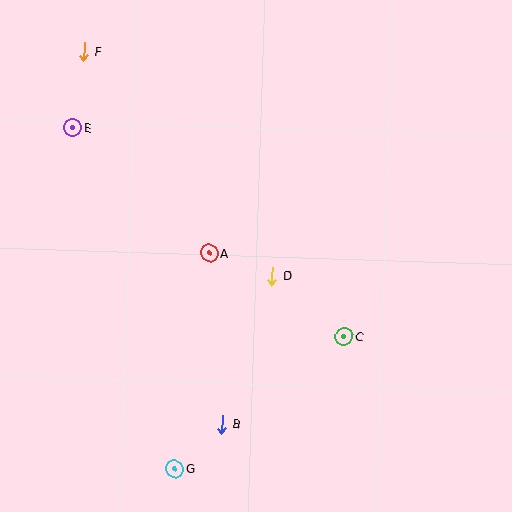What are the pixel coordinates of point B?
Point B is at (222, 424).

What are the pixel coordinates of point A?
Point A is at (209, 253).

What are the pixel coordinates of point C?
Point C is at (344, 337).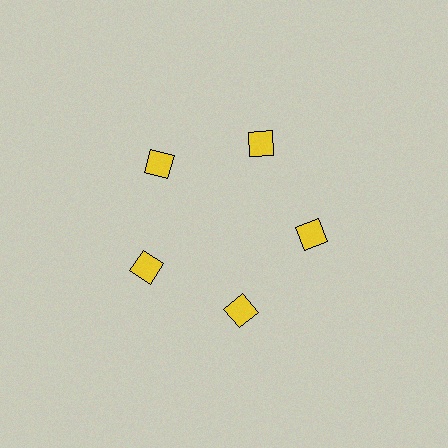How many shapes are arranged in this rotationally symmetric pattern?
There are 5 shapes, arranged in 5 groups of 1.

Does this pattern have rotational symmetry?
Yes, this pattern has 5-fold rotational symmetry. It looks the same after rotating 72 degrees around the center.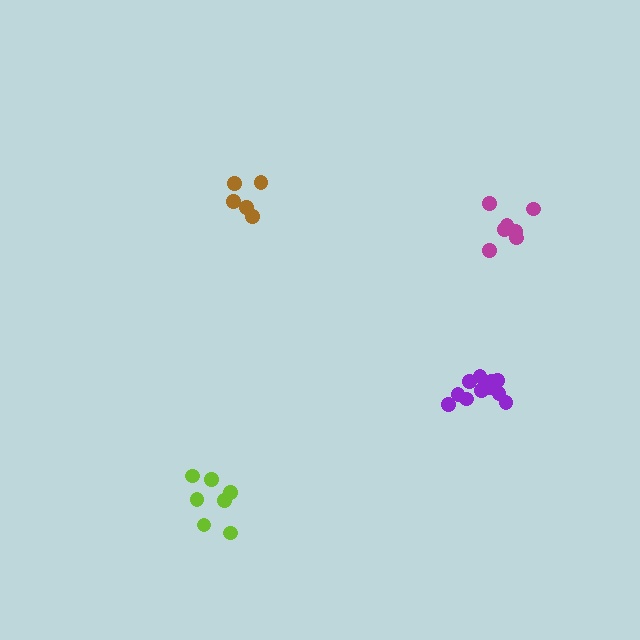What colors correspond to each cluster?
The clusters are colored: purple, magenta, brown, lime.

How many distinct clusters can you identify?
There are 4 distinct clusters.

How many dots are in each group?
Group 1: 11 dots, Group 2: 7 dots, Group 3: 5 dots, Group 4: 7 dots (30 total).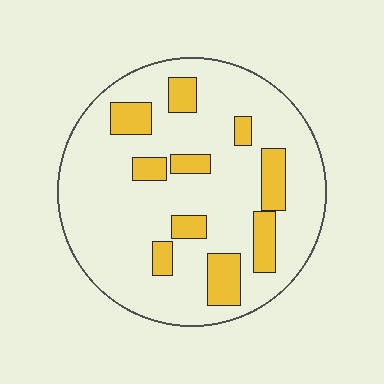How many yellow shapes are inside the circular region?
10.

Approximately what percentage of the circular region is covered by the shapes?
Approximately 20%.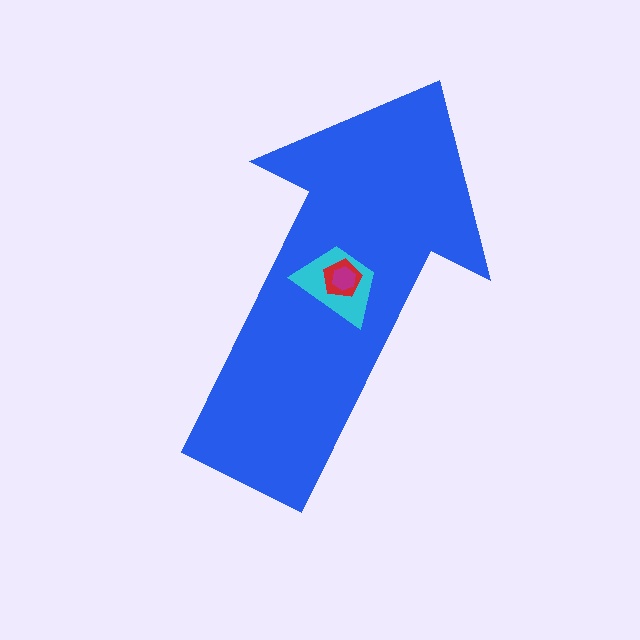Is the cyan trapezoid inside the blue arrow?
Yes.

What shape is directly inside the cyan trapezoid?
The red pentagon.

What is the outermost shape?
The blue arrow.